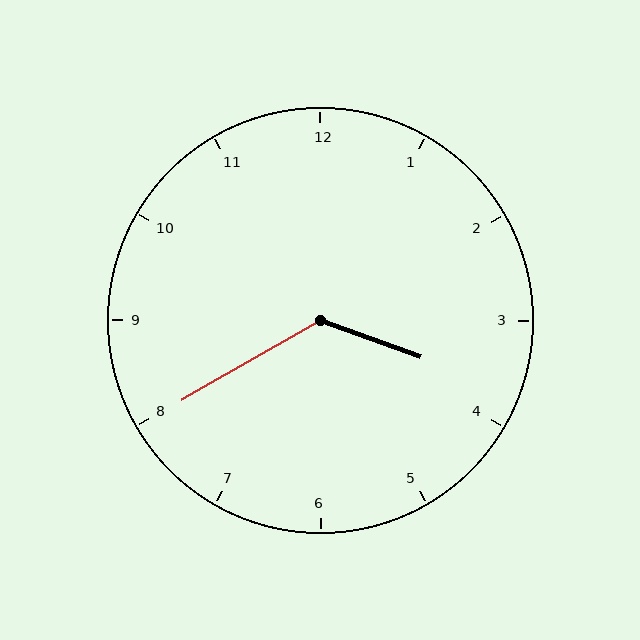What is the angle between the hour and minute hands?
Approximately 130 degrees.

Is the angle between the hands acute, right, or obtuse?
It is obtuse.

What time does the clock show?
3:40.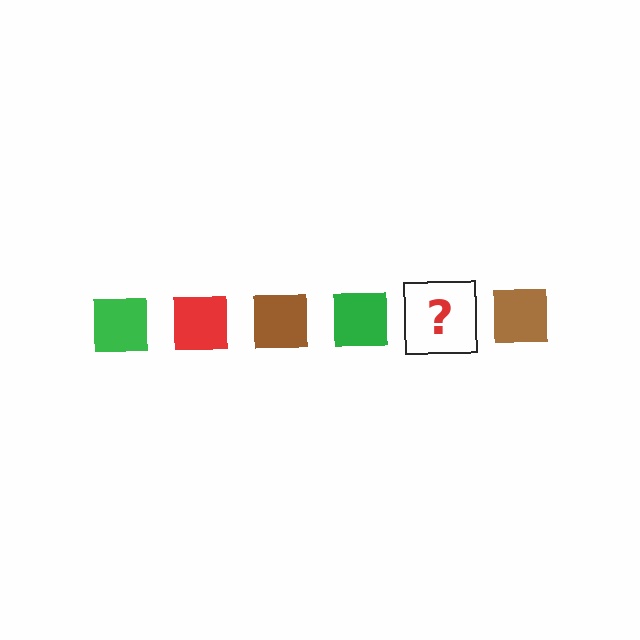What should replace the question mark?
The question mark should be replaced with a red square.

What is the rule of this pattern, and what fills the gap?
The rule is that the pattern cycles through green, red, brown squares. The gap should be filled with a red square.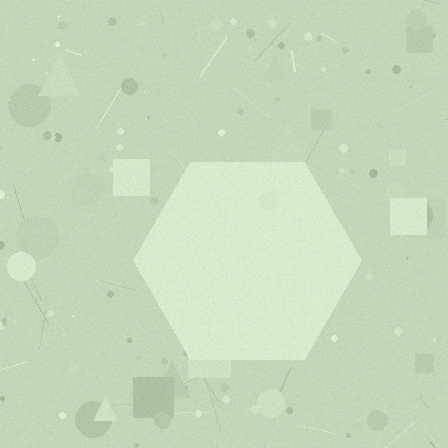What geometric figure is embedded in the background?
A hexagon is embedded in the background.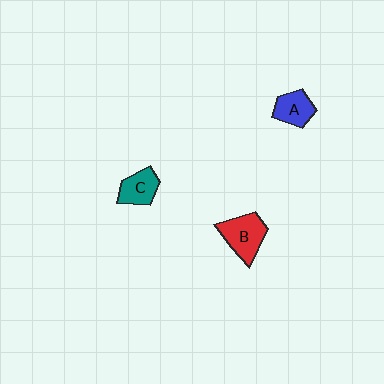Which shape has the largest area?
Shape B (red).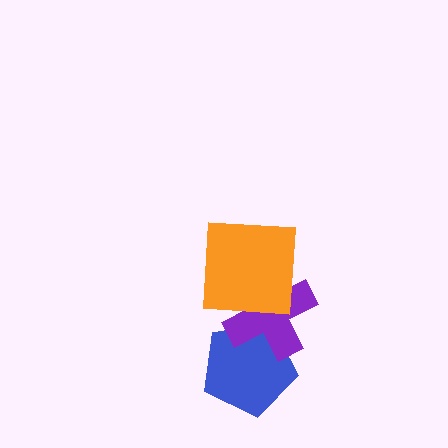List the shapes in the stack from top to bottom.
From top to bottom: the orange square, the purple cross, the blue pentagon.